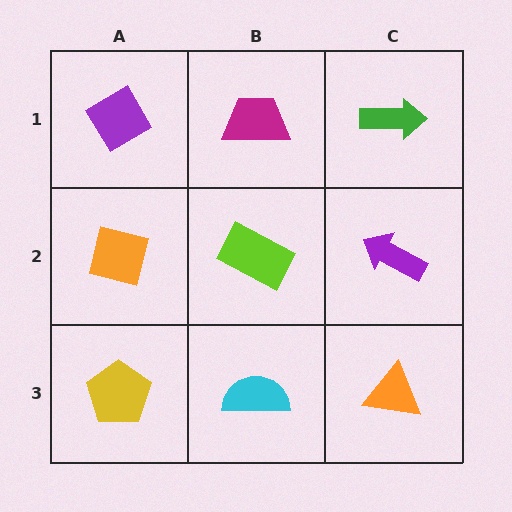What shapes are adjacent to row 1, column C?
A purple arrow (row 2, column C), a magenta trapezoid (row 1, column B).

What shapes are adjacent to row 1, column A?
An orange square (row 2, column A), a magenta trapezoid (row 1, column B).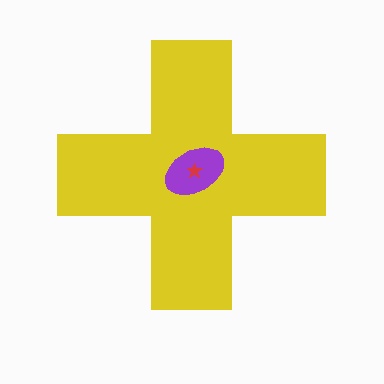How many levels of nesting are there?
3.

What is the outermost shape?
The yellow cross.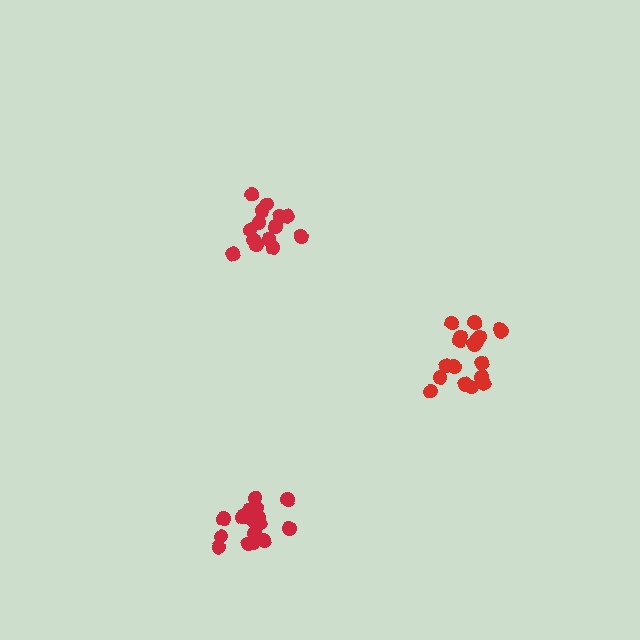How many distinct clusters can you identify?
There are 3 distinct clusters.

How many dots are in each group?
Group 1: 18 dots, Group 2: 14 dots, Group 3: 18 dots (50 total).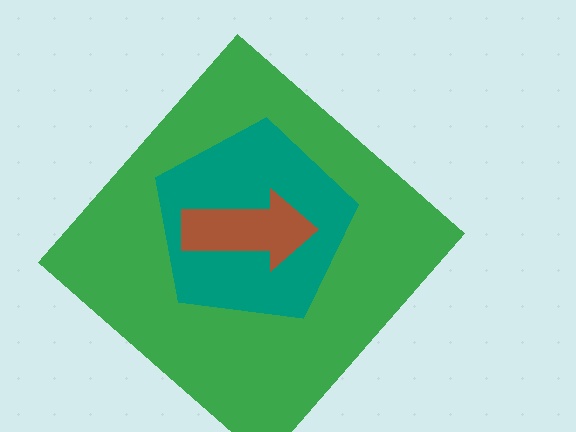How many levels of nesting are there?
3.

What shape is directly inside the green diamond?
The teal pentagon.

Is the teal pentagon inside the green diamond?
Yes.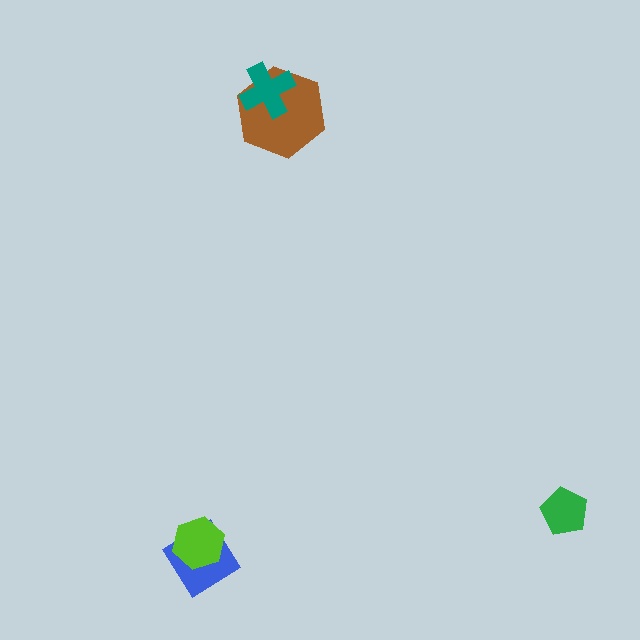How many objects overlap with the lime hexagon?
1 object overlaps with the lime hexagon.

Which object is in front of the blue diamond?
The lime hexagon is in front of the blue diamond.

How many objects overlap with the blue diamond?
1 object overlaps with the blue diamond.